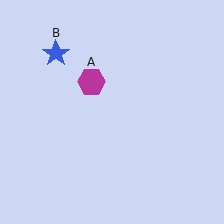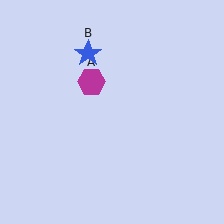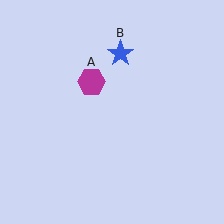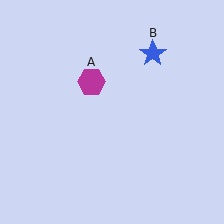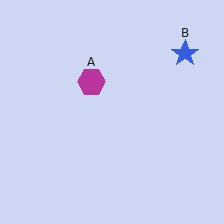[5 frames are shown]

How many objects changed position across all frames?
1 object changed position: blue star (object B).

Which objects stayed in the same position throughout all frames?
Magenta hexagon (object A) remained stationary.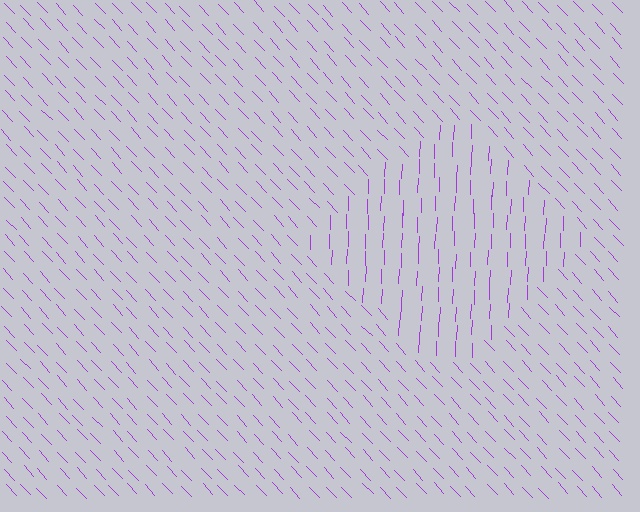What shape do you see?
I see a diamond.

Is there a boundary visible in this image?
Yes, there is a texture boundary formed by a change in line orientation.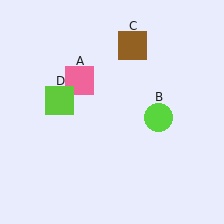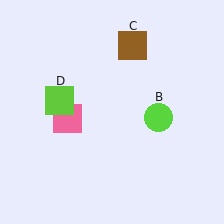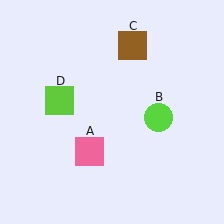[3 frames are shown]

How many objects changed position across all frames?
1 object changed position: pink square (object A).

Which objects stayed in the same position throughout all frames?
Lime circle (object B) and brown square (object C) and lime square (object D) remained stationary.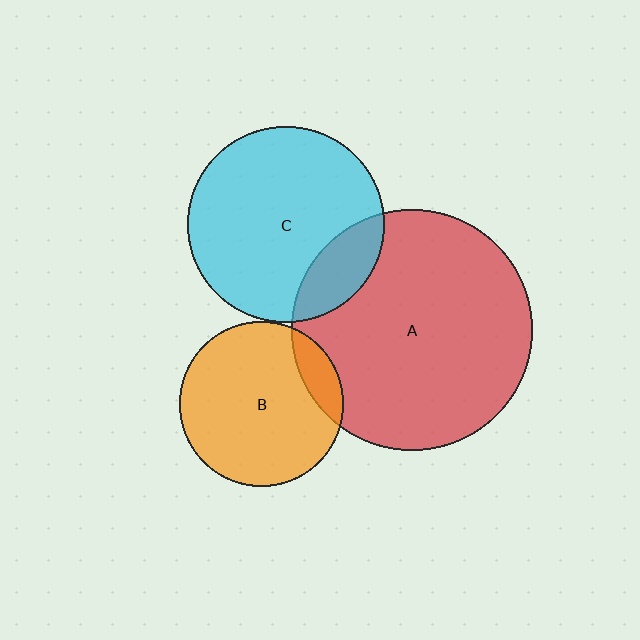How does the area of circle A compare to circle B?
Approximately 2.1 times.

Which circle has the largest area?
Circle A (red).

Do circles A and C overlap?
Yes.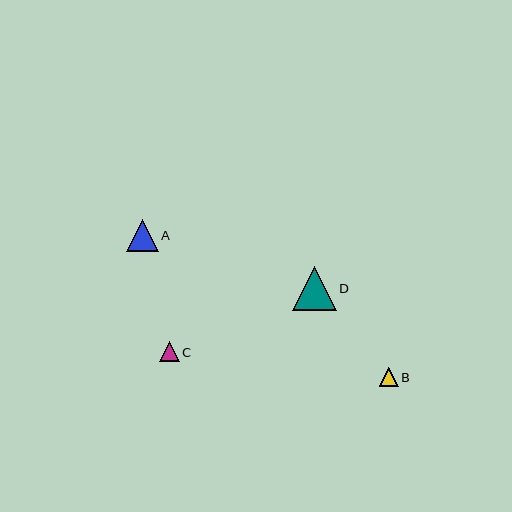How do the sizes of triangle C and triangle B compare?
Triangle C and triangle B are approximately the same size.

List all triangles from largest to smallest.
From largest to smallest: D, A, C, B.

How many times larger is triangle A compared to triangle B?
Triangle A is approximately 1.7 times the size of triangle B.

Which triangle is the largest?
Triangle D is the largest with a size of approximately 44 pixels.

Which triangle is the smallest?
Triangle B is the smallest with a size of approximately 19 pixels.